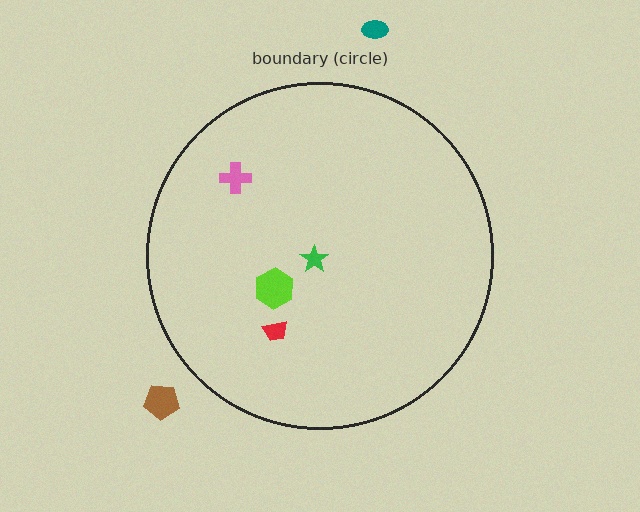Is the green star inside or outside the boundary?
Inside.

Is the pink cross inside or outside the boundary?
Inside.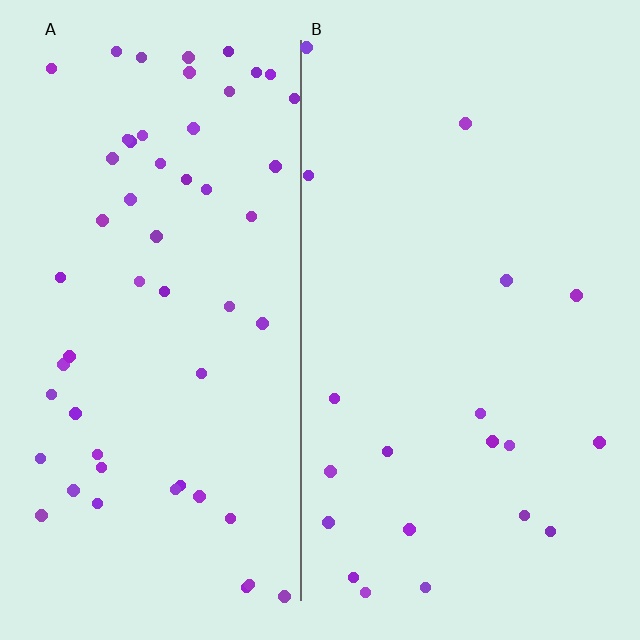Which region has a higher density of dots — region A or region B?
A (the left).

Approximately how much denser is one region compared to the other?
Approximately 2.8× — region A over region B.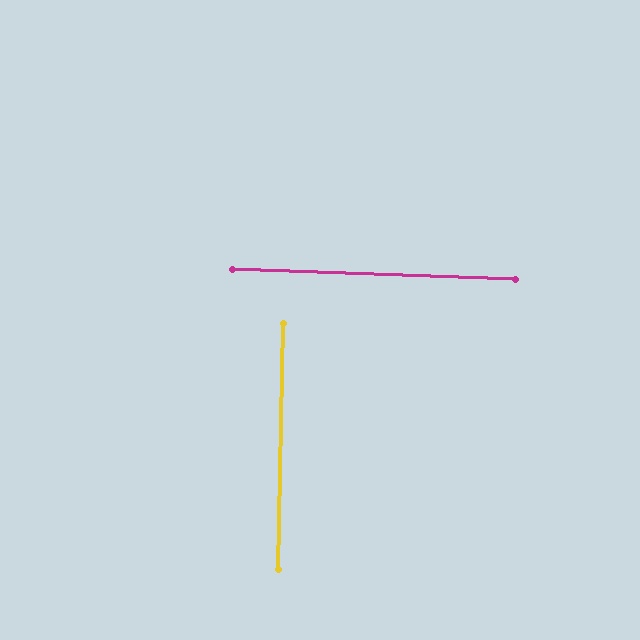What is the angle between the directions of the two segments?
Approximately 89 degrees.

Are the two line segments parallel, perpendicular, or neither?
Perpendicular — they meet at approximately 89°.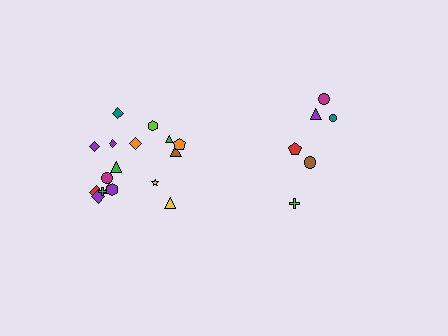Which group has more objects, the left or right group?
The left group.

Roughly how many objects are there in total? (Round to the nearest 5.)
Roughly 25 objects in total.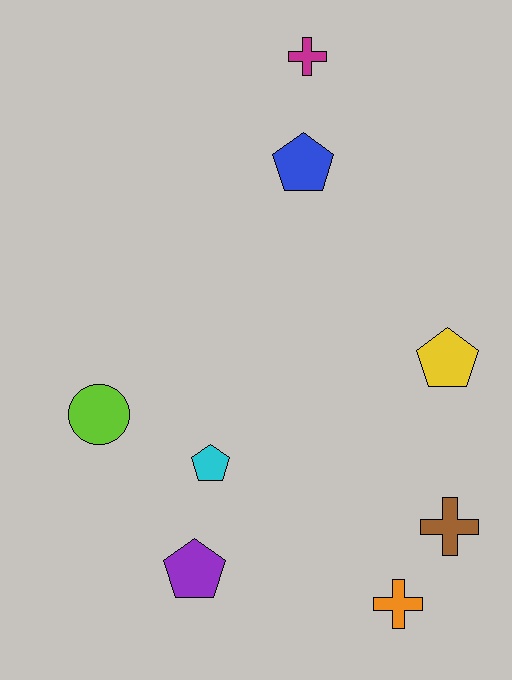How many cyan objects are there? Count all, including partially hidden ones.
There is 1 cyan object.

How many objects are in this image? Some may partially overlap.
There are 8 objects.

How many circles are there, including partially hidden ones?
There is 1 circle.